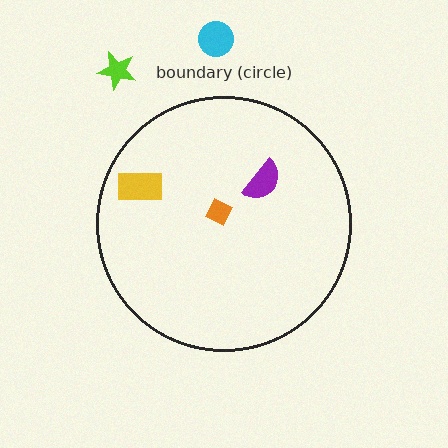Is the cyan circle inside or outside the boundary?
Outside.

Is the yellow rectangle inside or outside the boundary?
Inside.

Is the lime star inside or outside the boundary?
Outside.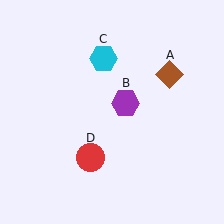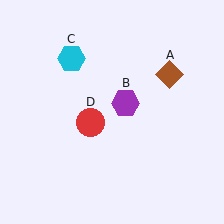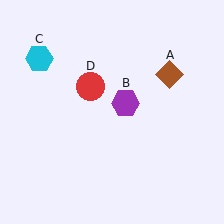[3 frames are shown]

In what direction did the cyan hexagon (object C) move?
The cyan hexagon (object C) moved left.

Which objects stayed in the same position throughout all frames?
Brown diamond (object A) and purple hexagon (object B) remained stationary.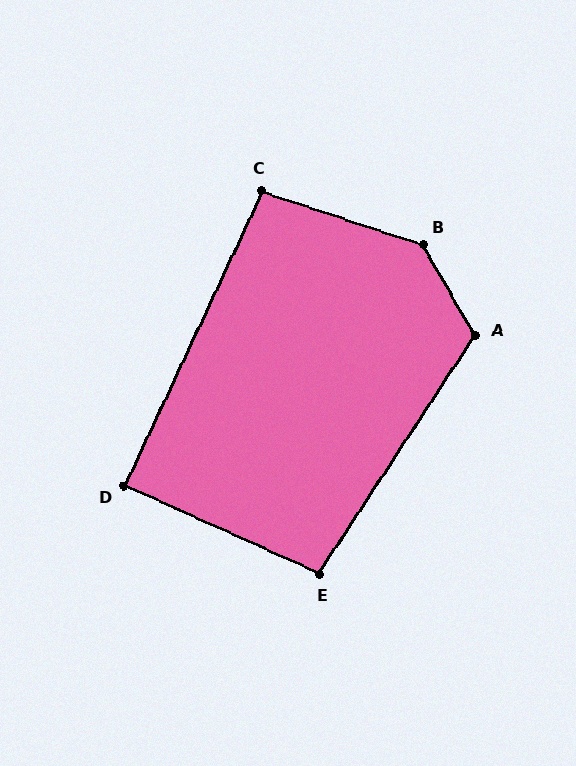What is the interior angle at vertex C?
Approximately 97 degrees (obtuse).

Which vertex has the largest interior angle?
B, at approximately 138 degrees.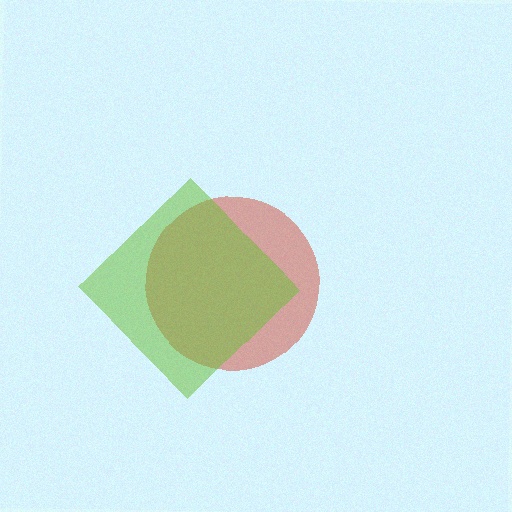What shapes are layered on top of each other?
The layered shapes are: a red circle, a lime diamond.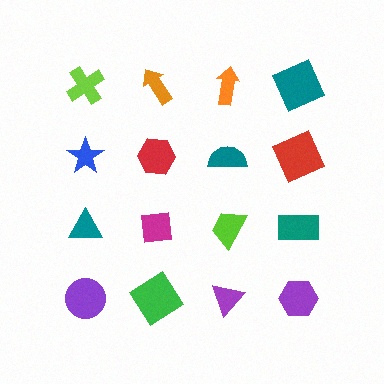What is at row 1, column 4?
A teal square.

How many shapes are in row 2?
4 shapes.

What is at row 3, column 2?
A magenta square.